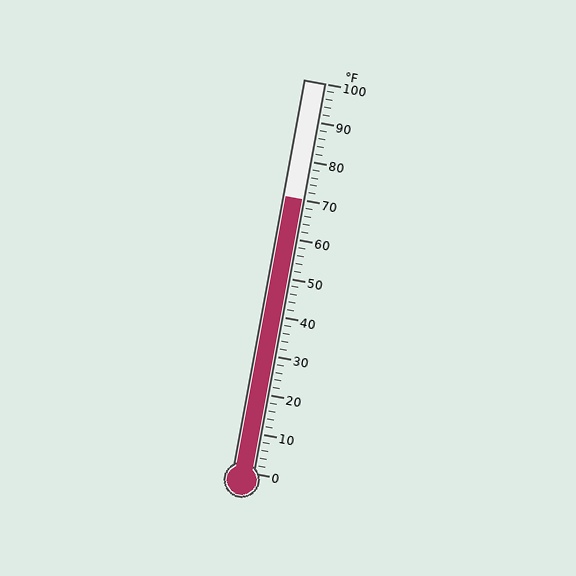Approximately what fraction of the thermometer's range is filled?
The thermometer is filled to approximately 70% of its range.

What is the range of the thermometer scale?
The thermometer scale ranges from 0°F to 100°F.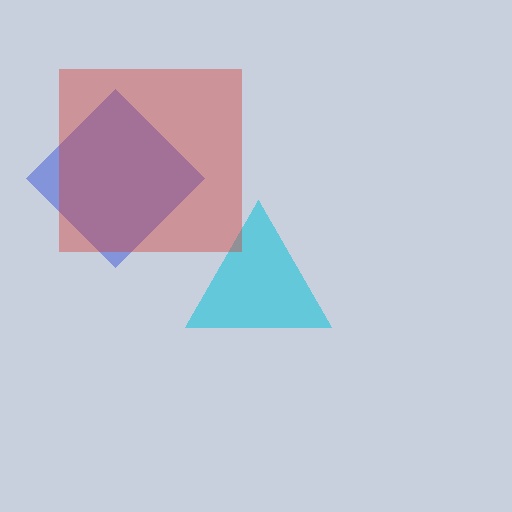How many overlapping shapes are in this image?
There are 3 overlapping shapes in the image.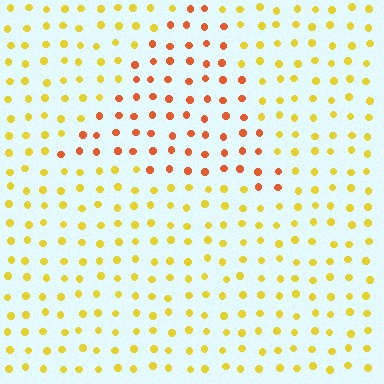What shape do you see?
I see a triangle.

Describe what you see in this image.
The image is filled with small yellow elements in a uniform arrangement. A triangle-shaped region is visible where the elements are tinted to a slightly different hue, forming a subtle color boundary.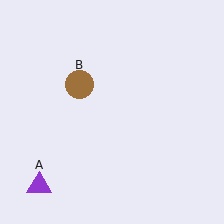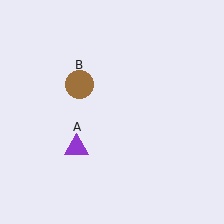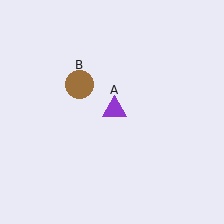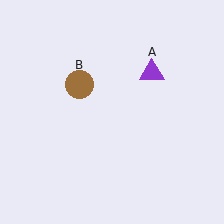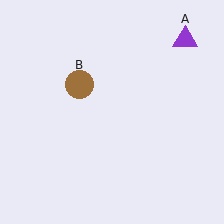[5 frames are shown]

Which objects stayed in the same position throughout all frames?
Brown circle (object B) remained stationary.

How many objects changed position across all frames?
1 object changed position: purple triangle (object A).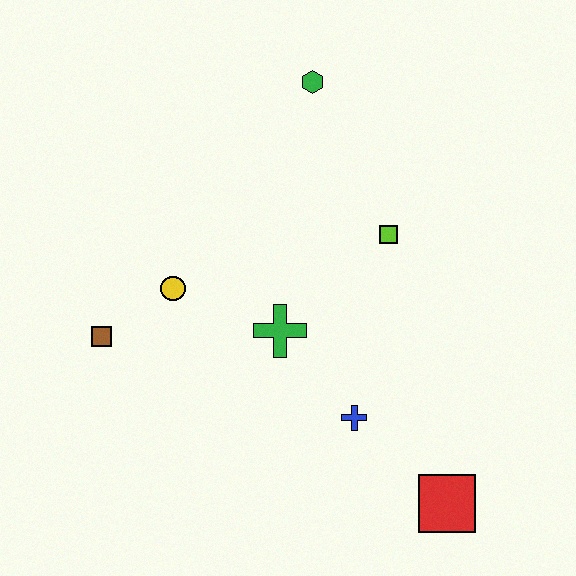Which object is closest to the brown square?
The yellow circle is closest to the brown square.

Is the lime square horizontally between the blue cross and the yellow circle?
No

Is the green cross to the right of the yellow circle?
Yes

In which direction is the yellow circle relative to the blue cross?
The yellow circle is to the left of the blue cross.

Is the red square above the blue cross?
No